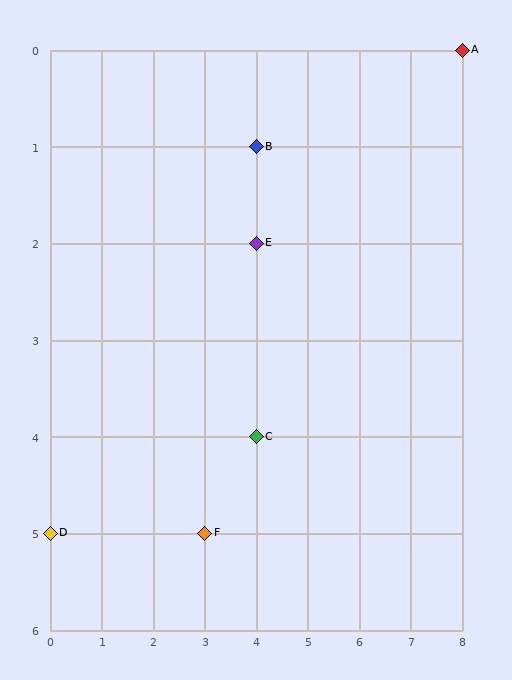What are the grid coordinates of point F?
Point F is at grid coordinates (3, 5).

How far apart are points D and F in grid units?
Points D and F are 3 columns apart.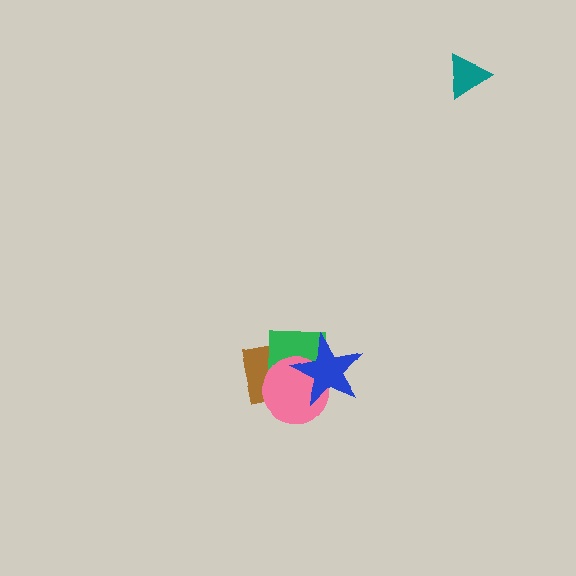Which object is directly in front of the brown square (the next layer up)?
The green square is directly in front of the brown square.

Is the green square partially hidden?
Yes, it is partially covered by another shape.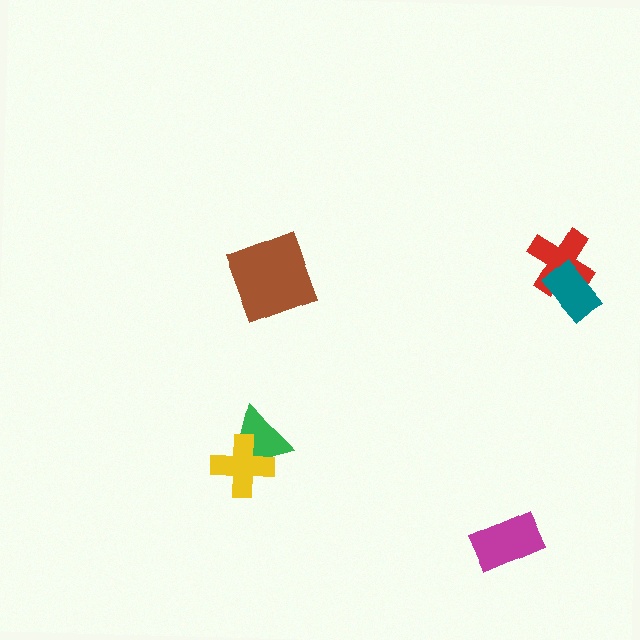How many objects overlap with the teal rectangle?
1 object overlaps with the teal rectangle.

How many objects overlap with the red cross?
1 object overlaps with the red cross.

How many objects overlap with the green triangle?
1 object overlaps with the green triangle.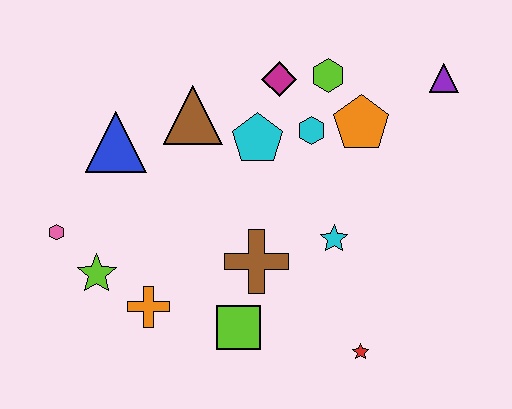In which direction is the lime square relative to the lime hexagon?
The lime square is below the lime hexagon.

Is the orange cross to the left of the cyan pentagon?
Yes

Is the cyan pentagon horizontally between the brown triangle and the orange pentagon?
Yes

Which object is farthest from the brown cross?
The purple triangle is farthest from the brown cross.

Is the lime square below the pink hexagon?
Yes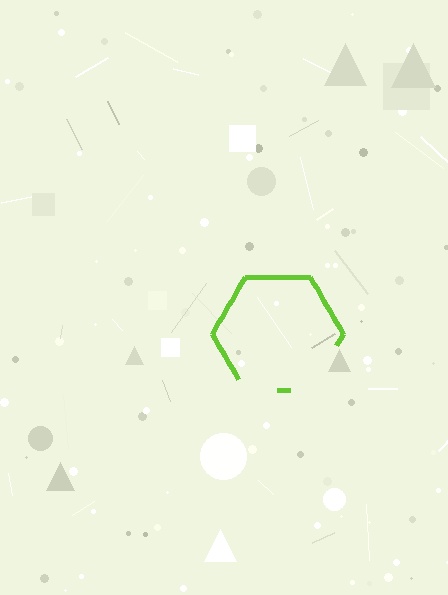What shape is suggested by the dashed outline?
The dashed outline suggests a hexagon.